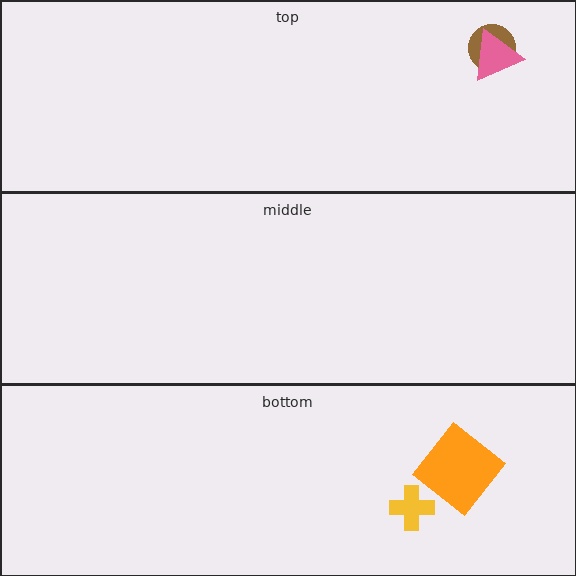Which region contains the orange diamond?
The bottom region.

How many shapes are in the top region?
2.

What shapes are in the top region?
The brown circle, the pink triangle.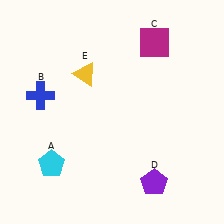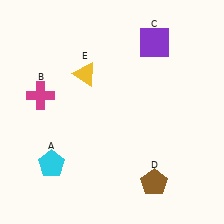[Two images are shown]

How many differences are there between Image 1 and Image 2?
There are 3 differences between the two images.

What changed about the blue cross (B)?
In Image 1, B is blue. In Image 2, it changed to magenta.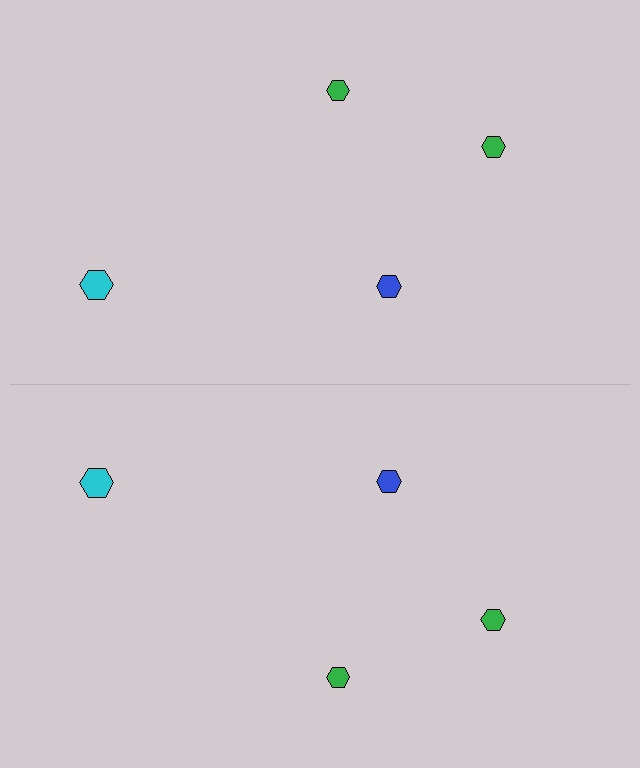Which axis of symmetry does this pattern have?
The pattern has a horizontal axis of symmetry running through the center of the image.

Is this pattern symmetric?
Yes, this pattern has bilateral (reflection) symmetry.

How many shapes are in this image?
There are 8 shapes in this image.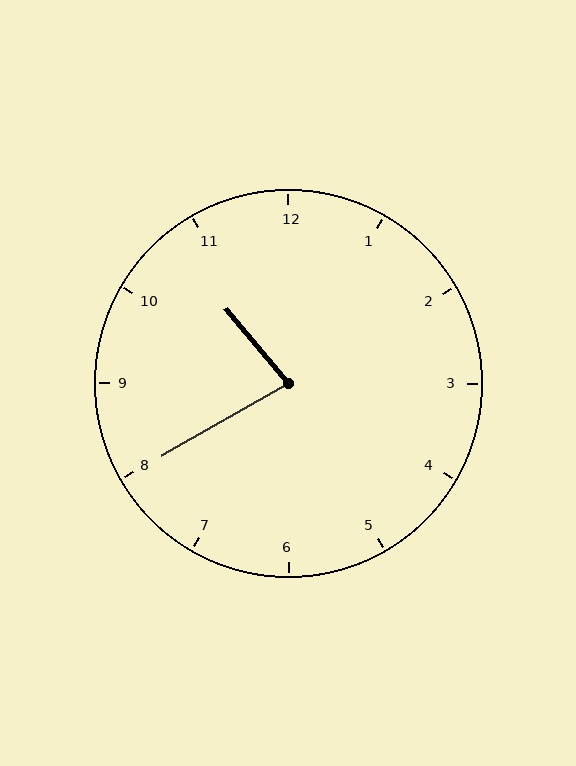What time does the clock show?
10:40.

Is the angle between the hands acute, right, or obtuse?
It is acute.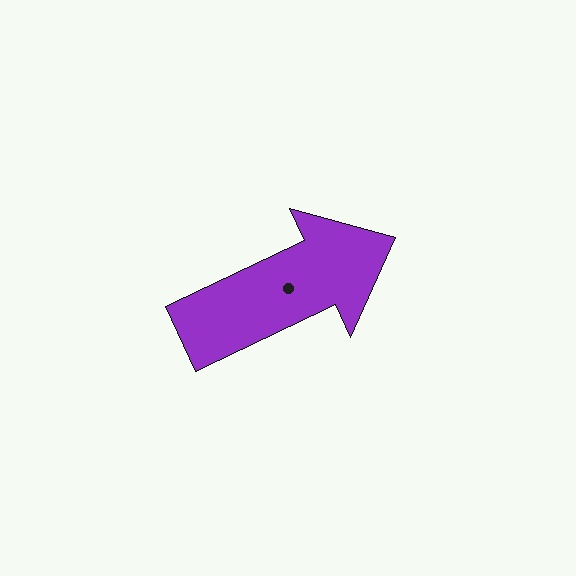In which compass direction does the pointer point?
Northeast.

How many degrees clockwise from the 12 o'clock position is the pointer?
Approximately 65 degrees.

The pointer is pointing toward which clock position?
Roughly 2 o'clock.